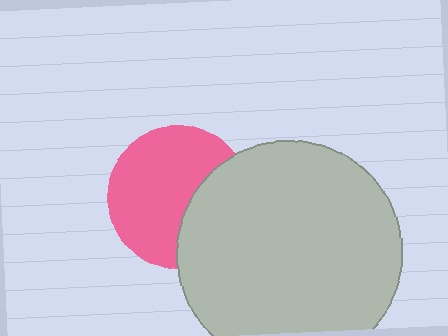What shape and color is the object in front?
The object in front is a light gray circle.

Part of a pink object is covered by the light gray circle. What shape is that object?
It is a circle.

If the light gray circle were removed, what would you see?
You would see the complete pink circle.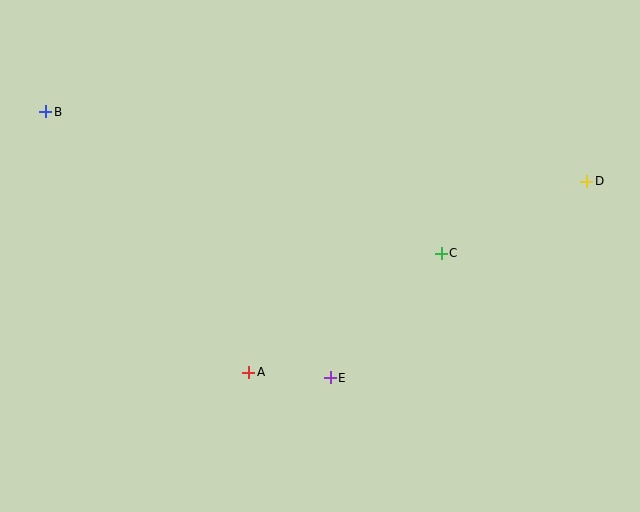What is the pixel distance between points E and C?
The distance between E and C is 167 pixels.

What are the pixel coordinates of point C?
Point C is at (441, 253).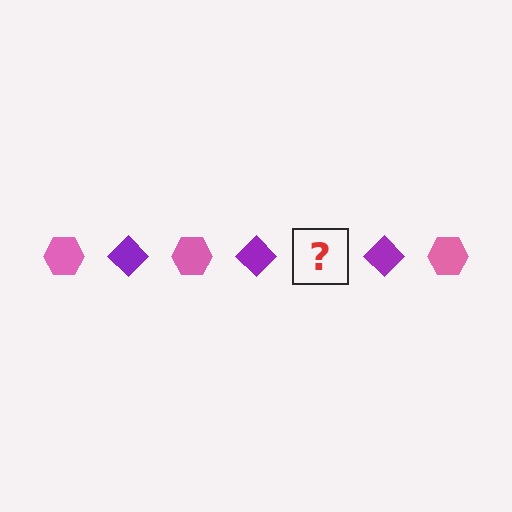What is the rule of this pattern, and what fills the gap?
The rule is that the pattern alternates between pink hexagon and purple diamond. The gap should be filled with a pink hexagon.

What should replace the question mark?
The question mark should be replaced with a pink hexagon.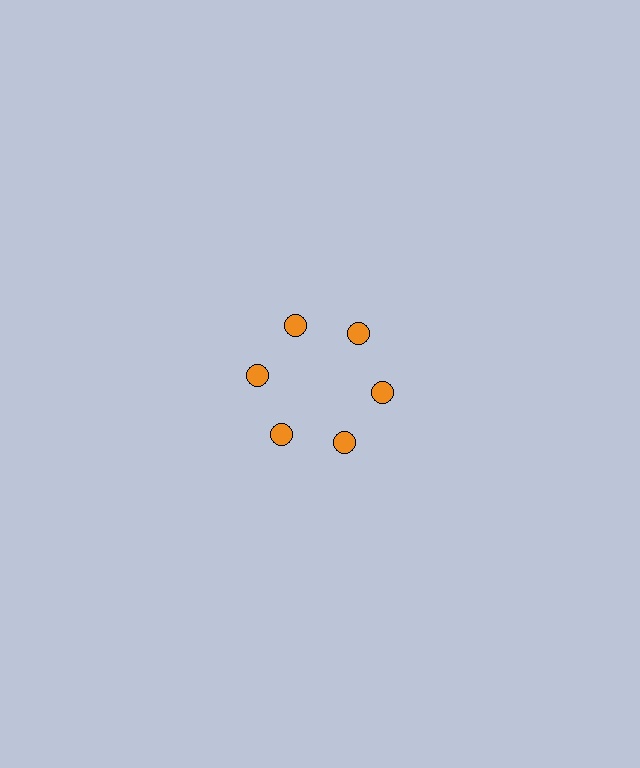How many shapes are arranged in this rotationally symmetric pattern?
There are 6 shapes, arranged in 6 groups of 1.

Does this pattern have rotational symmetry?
Yes, this pattern has 6-fold rotational symmetry. It looks the same after rotating 60 degrees around the center.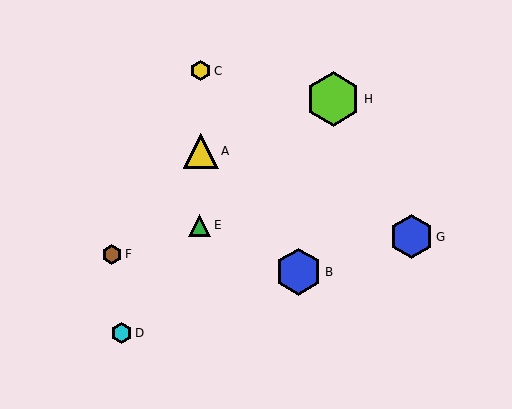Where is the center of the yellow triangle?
The center of the yellow triangle is at (201, 151).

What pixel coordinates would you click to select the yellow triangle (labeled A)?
Click at (201, 151) to select the yellow triangle A.